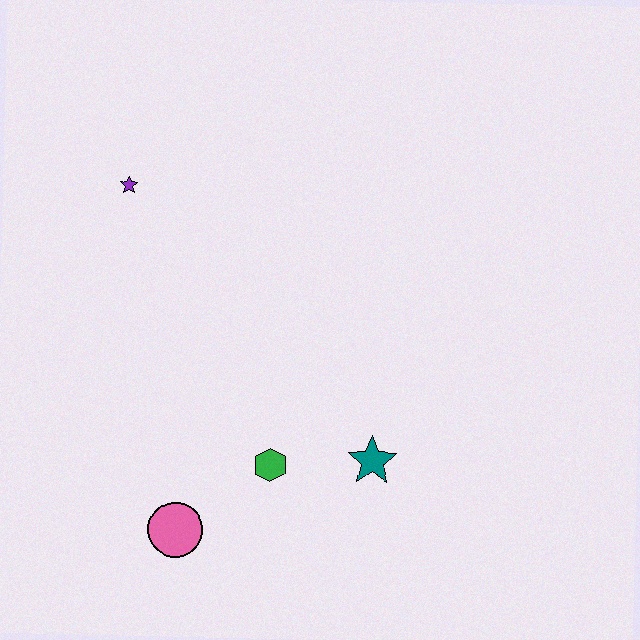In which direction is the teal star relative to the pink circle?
The teal star is to the right of the pink circle.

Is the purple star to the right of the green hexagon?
No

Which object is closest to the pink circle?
The green hexagon is closest to the pink circle.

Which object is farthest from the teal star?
The purple star is farthest from the teal star.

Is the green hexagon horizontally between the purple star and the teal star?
Yes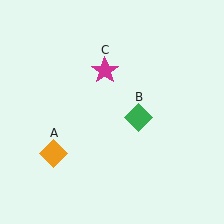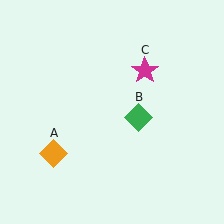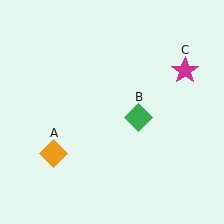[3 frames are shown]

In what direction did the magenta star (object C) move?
The magenta star (object C) moved right.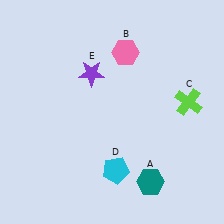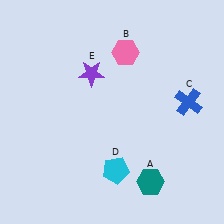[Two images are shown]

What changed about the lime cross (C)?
In Image 1, C is lime. In Image 2, it changed to blue.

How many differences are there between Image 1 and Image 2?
There is 1 difference between the two images.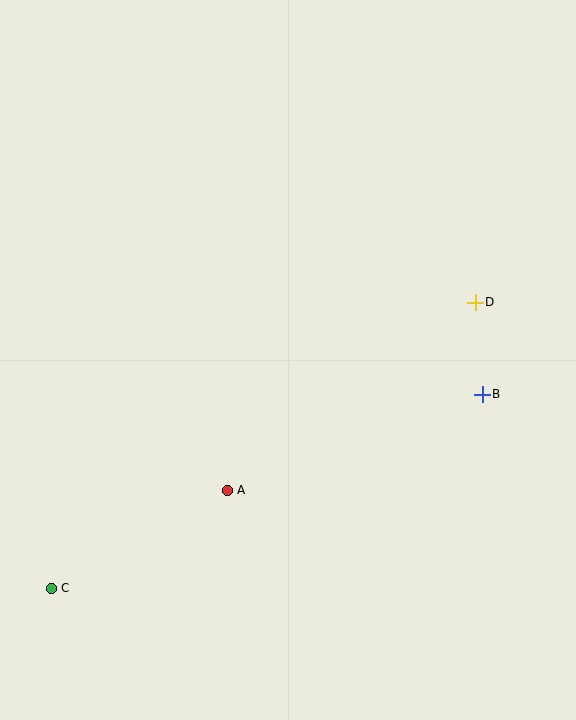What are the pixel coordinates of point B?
Point B is at (482, 394).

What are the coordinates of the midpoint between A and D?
The midpoint between A and D is at (351, 396).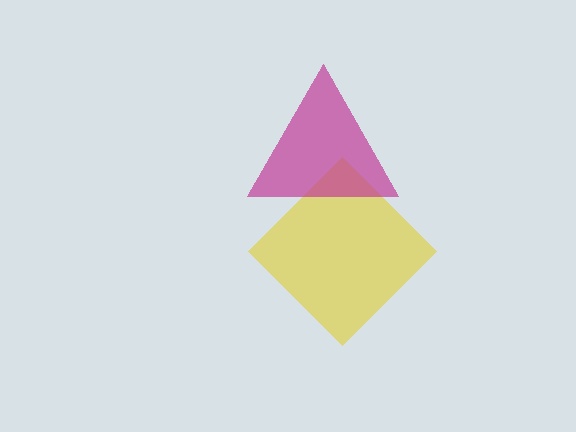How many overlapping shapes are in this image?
There are 2 overlapping shapes in the image.